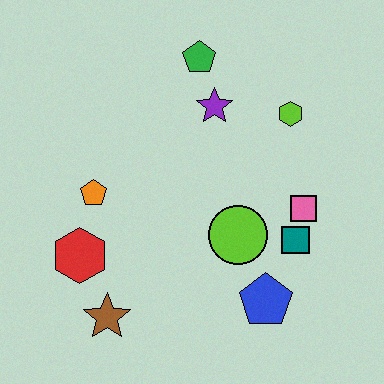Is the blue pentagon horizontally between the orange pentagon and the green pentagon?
No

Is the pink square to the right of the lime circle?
Yes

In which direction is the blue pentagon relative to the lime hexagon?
The blue pentagon is below the lime hexagon.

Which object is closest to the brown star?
The red hexagon is closest to the brown star.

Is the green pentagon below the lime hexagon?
No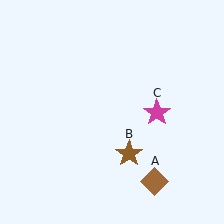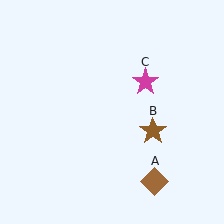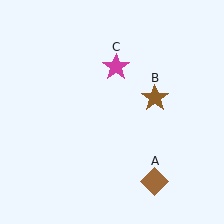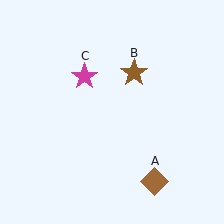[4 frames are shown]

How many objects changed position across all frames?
2 objects changed position: brown star (object B), magenta star (object C).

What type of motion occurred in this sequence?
The brown star (object B), magenta star (object C) rotated counterclockwise around the center of the scene.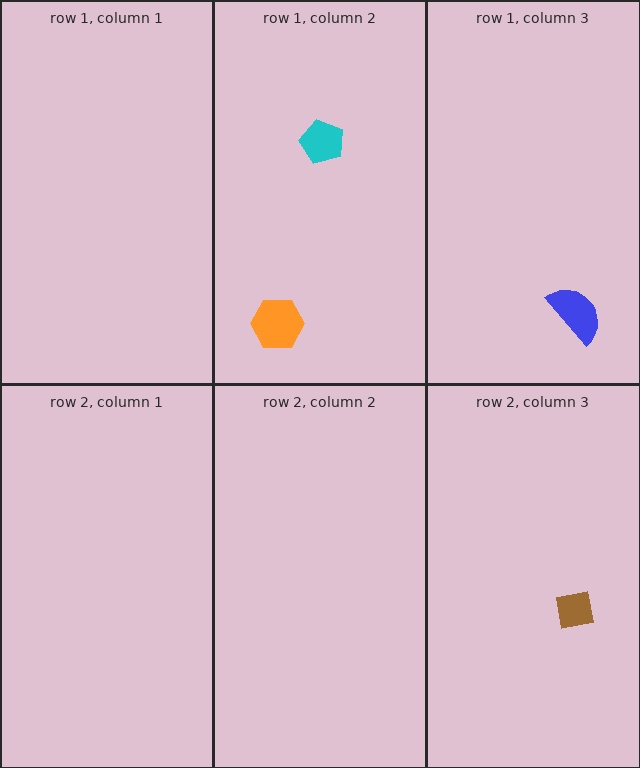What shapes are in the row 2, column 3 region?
The brown square.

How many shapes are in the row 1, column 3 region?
1.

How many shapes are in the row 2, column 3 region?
1.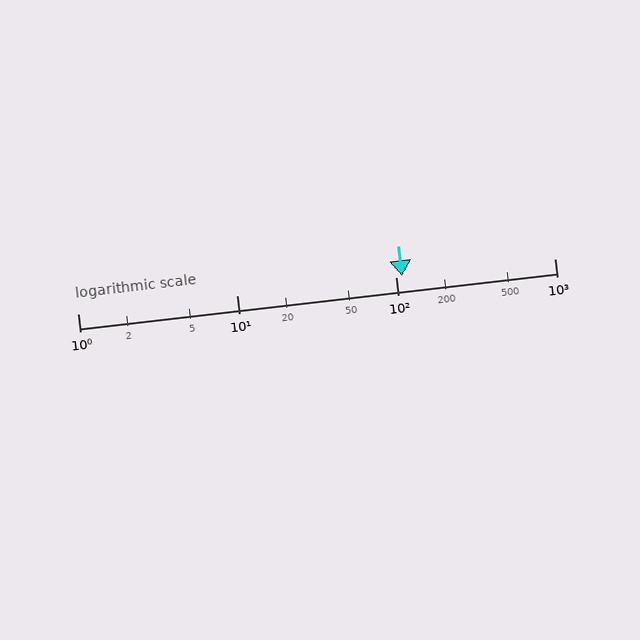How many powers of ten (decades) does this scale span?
The scale spans 3 decades, from 1 to 1000.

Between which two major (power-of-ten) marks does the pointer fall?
The pointer is between 100 and 1000.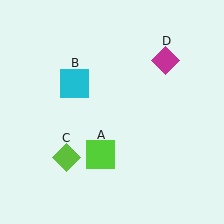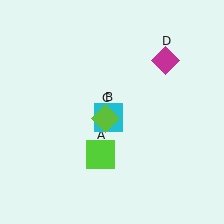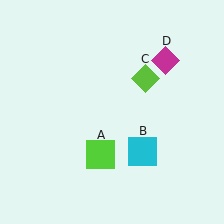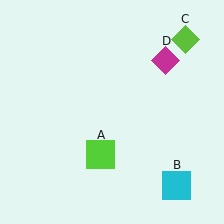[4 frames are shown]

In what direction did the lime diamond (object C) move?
The lime diamond (object C) moved up and to the right.